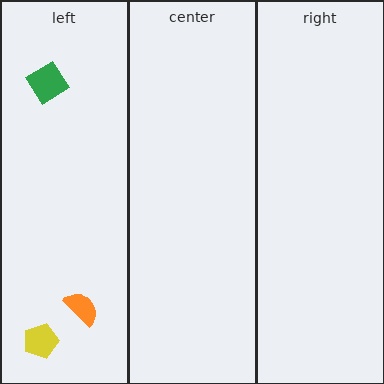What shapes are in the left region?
The orange semicircle, the yellow pentagon, the green diamond.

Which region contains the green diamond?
The left region.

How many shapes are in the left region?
3.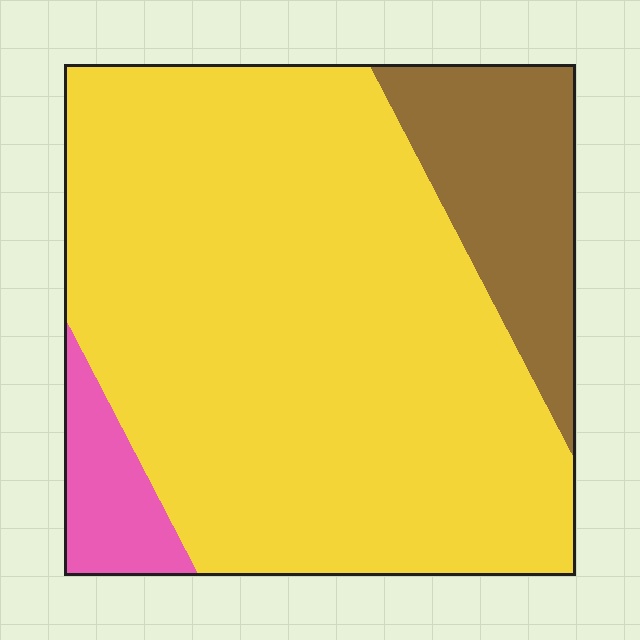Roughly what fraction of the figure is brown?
Brown takes up about one sixth (1/6) of the figure.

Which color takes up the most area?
Yellow, at roughly 80%.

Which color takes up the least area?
Pink, at roughly 5%.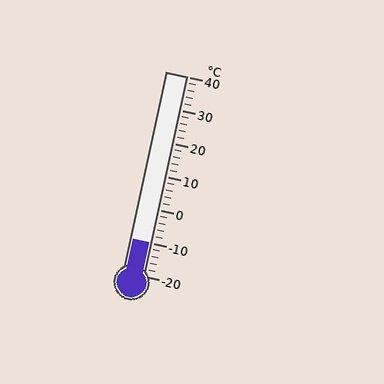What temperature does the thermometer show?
The thermometer shows approximately -10°C.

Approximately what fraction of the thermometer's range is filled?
The thermometer is filled to approximately 15% of its range.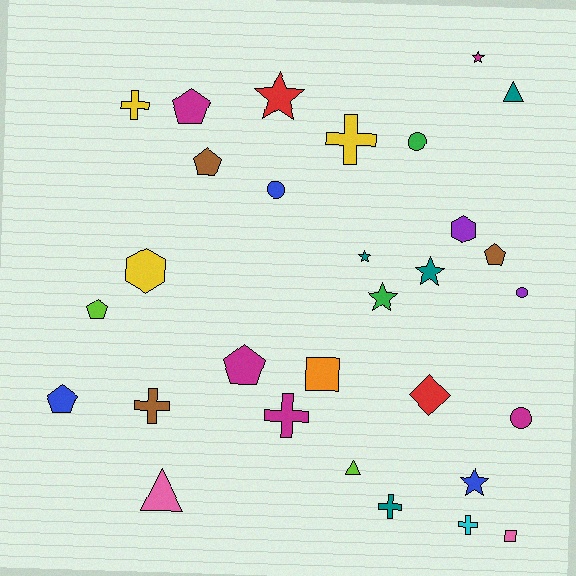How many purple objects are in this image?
There are 2 purple objects.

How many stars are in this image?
There are 6 stars.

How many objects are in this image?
There are 30 objects.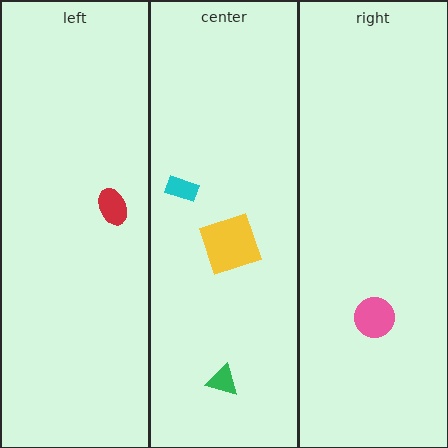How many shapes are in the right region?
1.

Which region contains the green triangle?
The center region.